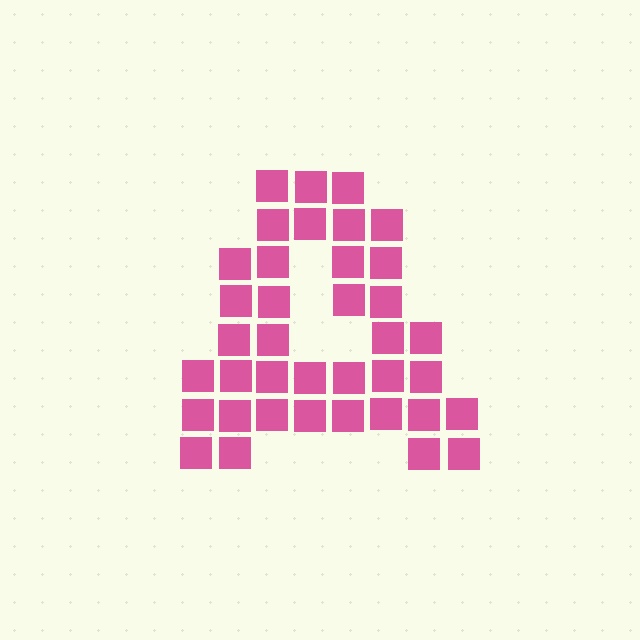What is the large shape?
The large shape is the letter A.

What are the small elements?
The small elements are squares.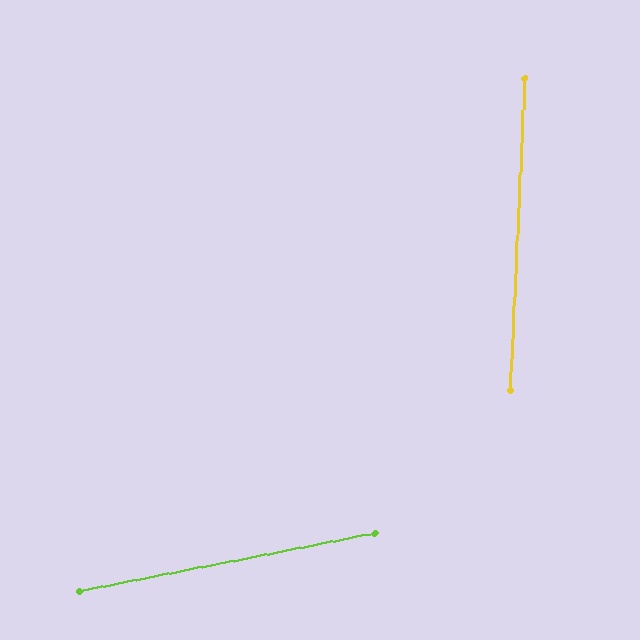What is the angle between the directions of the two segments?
Approximately 76 degrees.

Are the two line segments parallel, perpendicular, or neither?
Neither parallel nor perpendicular — they differ by about 76°.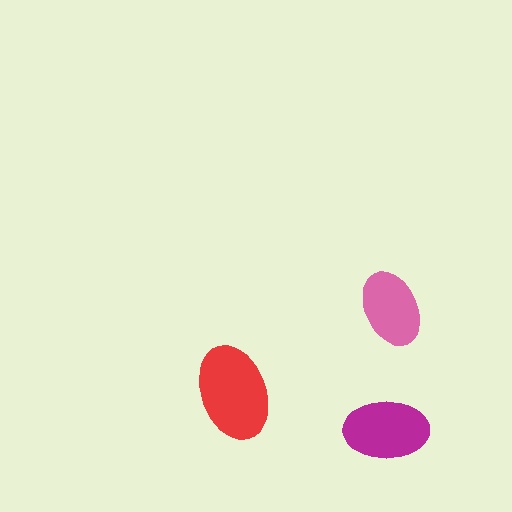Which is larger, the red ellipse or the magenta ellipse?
The red one.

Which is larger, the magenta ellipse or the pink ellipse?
The magenta one.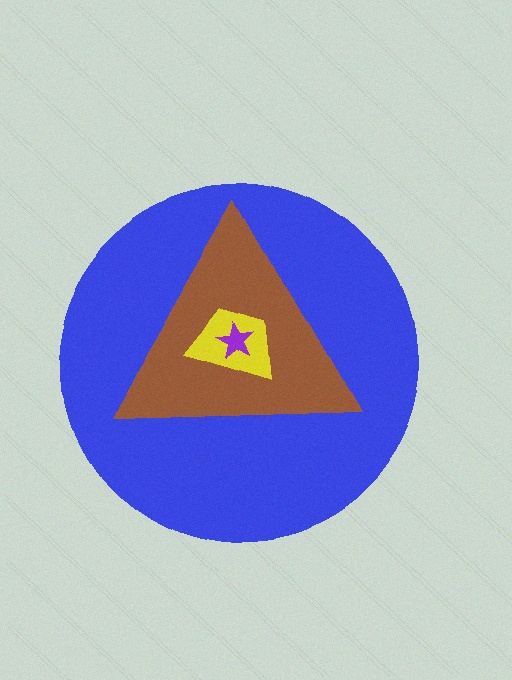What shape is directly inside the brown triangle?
The yellow trapezoid.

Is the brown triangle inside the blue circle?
Yes.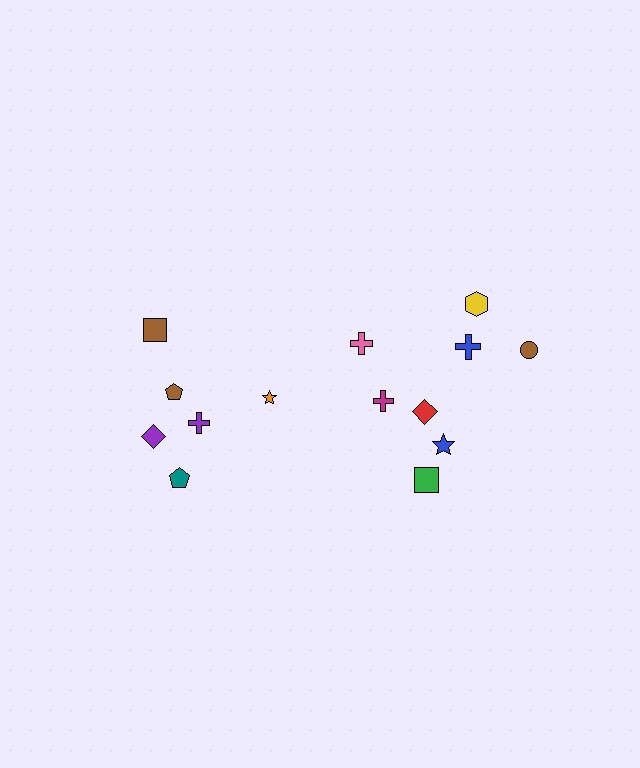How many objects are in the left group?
There are 6 objects.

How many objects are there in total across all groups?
There are 14 objects.